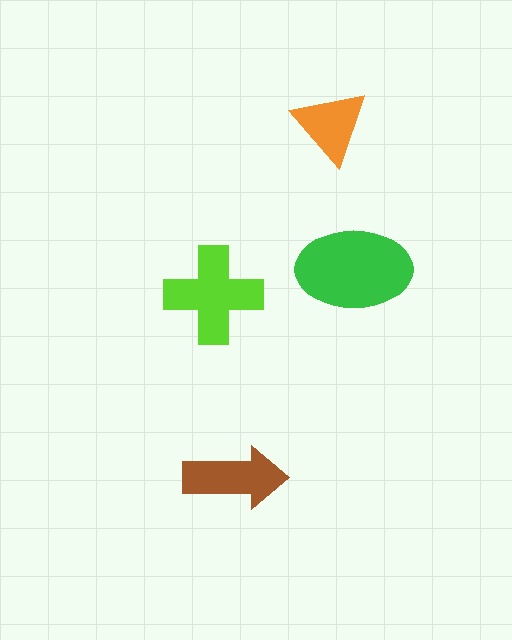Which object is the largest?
The green ellipse.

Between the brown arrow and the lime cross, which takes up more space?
The lime cross.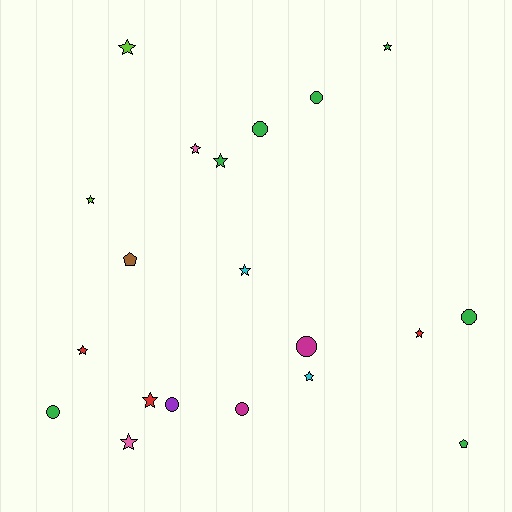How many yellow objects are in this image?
There are no yellow objects.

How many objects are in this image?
There are 20 objects.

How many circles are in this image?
There are 7 circles.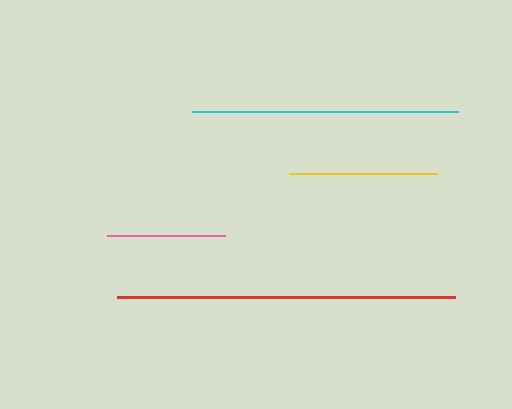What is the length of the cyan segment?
The cyan segment is approximately 266 pixels long.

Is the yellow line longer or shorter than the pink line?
The yellow line is longer than the pink line.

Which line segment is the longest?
The red line is the longest at approximately 338 pixels.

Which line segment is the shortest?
The pink line is the shortest at approximately 118 pixels.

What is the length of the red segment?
The red segment is approximately 338 pixels long.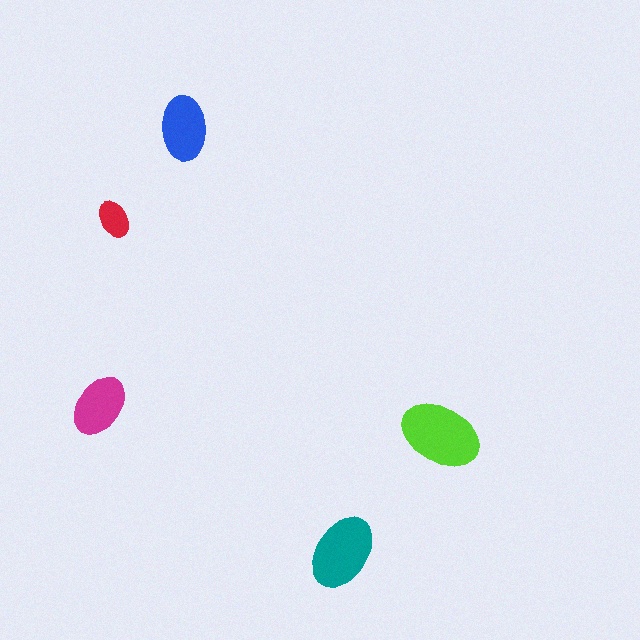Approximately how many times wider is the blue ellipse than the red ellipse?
About 1.5 times wider.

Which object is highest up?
The blue ellipse is topmost.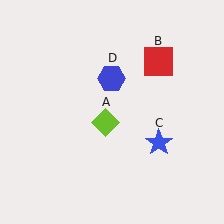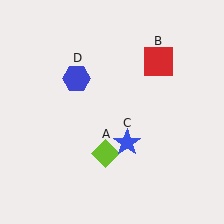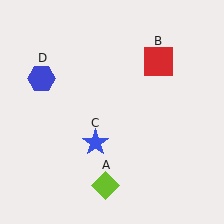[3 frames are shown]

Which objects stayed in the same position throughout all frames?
Red square (object B) remained stationary.